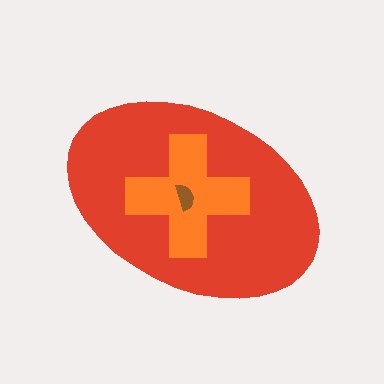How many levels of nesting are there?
3.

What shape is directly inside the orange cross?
The brown semicircle.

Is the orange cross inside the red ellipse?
Yes.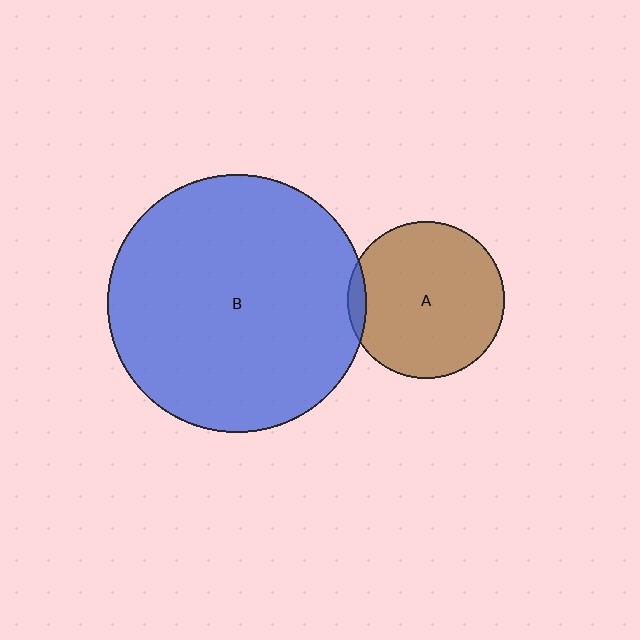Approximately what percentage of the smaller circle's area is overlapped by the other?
Approximately 5%.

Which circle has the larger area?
Circle B (blue).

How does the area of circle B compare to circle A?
Approximately 2.7 times.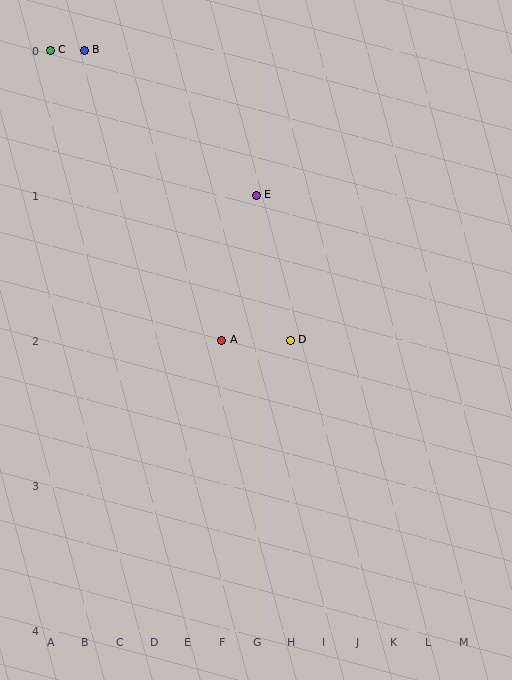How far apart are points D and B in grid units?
Points D and B are 6 columns and 2 rows apart (about 6.3 grid units diagonally).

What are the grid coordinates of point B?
Point B is at grid coordinates (B, 0).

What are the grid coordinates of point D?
Point D is at grid coordinates (H, 2).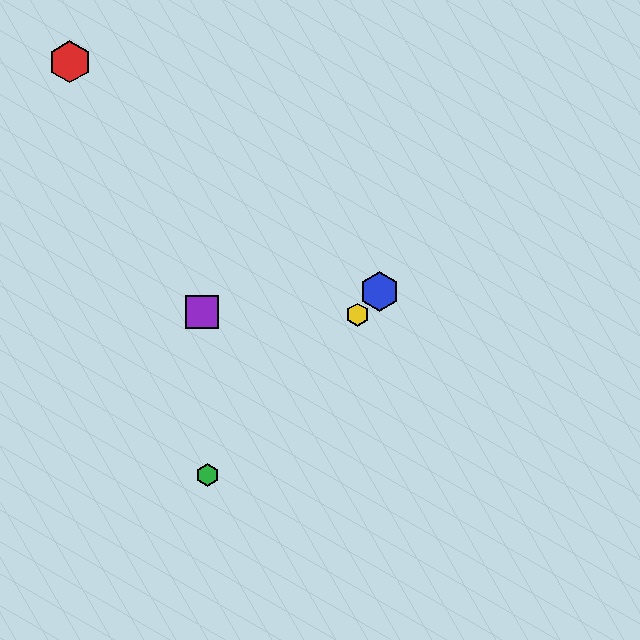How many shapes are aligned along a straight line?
3 shapes (the blue hexagon, the green hexagon, the yellow hexagon) are aligned along a straight line.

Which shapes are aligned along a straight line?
The blue hexagon, the green hexagon, the yellow hexagon are aligned along a straight line.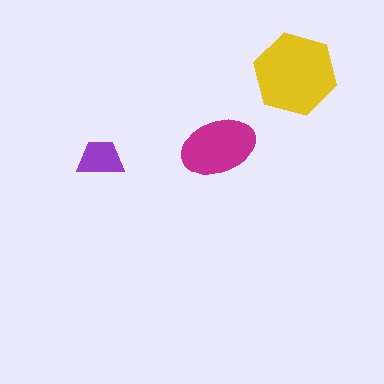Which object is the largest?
The yellow hexagon.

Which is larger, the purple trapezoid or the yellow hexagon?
The yellow hexagon.